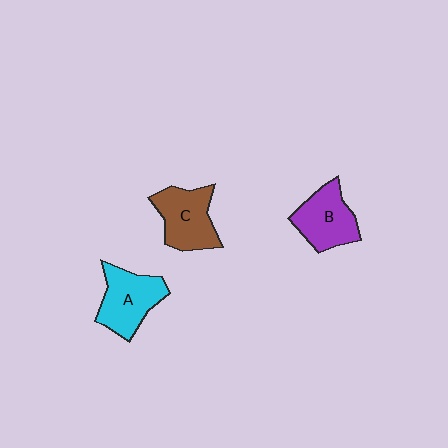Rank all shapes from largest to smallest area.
From largest to smallest: A (cyan), C (brown), B (purple).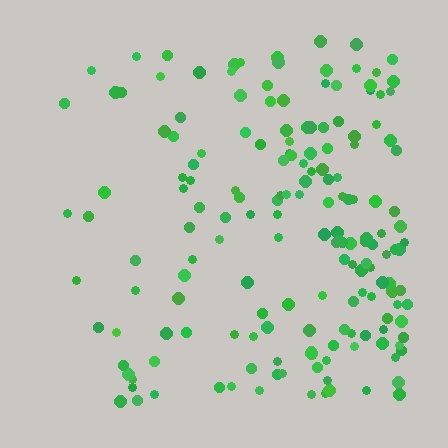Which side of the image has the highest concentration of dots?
The right.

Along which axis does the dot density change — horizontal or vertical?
Horizontal.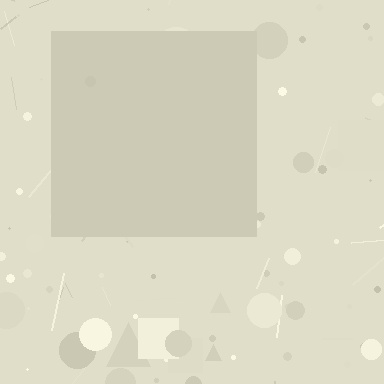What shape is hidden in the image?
A square is hidden in the image.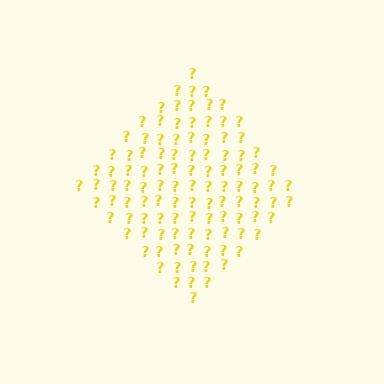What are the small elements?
The small elements are question marks.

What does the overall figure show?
The overall figure shows a diamond.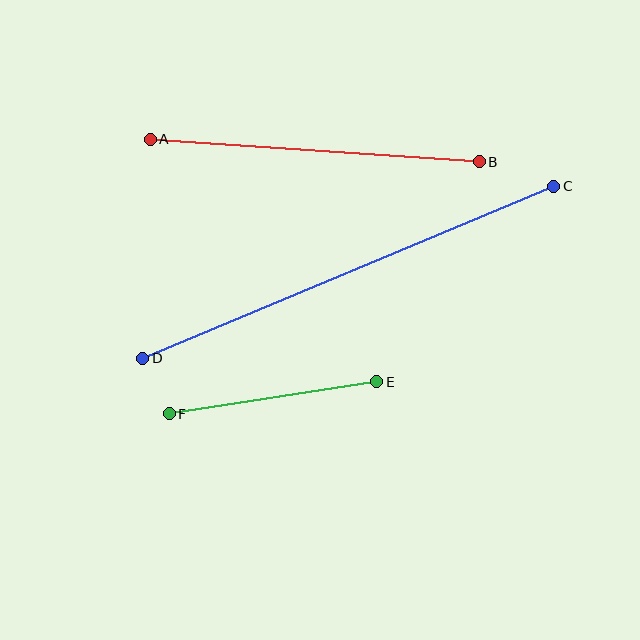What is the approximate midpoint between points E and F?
The midpoint is at approximately (273, 398) pixels.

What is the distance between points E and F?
The distance is approximately 210 pixels.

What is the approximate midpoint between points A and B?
The midpoint is at approximately (315, 150) pixels.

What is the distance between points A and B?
The distance is approximately 330 pixels.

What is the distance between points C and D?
The distance is approximately 446 pixels.